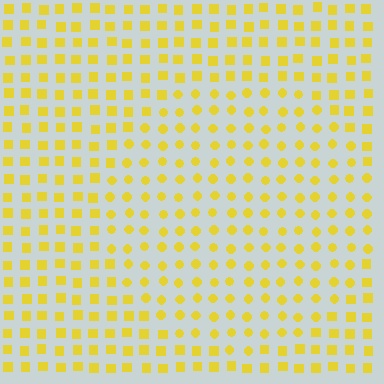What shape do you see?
I see a circle.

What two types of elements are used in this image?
The image uses circles inside the circle region and squares outside it.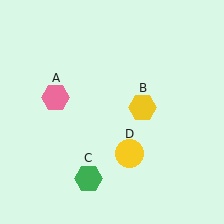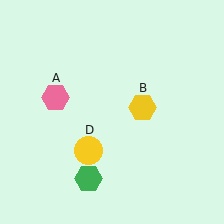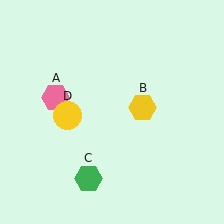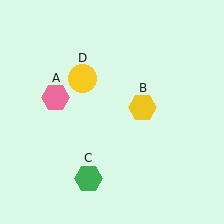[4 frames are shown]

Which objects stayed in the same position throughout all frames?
Pink hexagon (object A) and yellow hexagon (object B) and green hexagon (object C) remained stationary.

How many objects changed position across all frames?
1 object changed position: yellow circle (object D).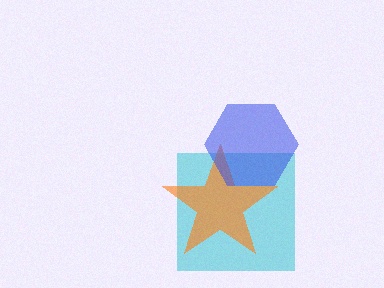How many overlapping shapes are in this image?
There are 3 overlapping shapes in the image.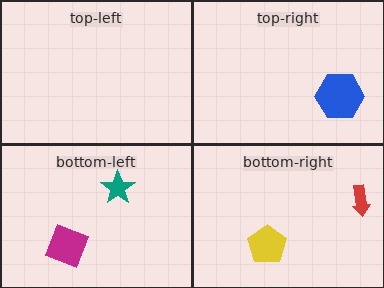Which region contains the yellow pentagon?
The bottom-right region.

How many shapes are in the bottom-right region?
2.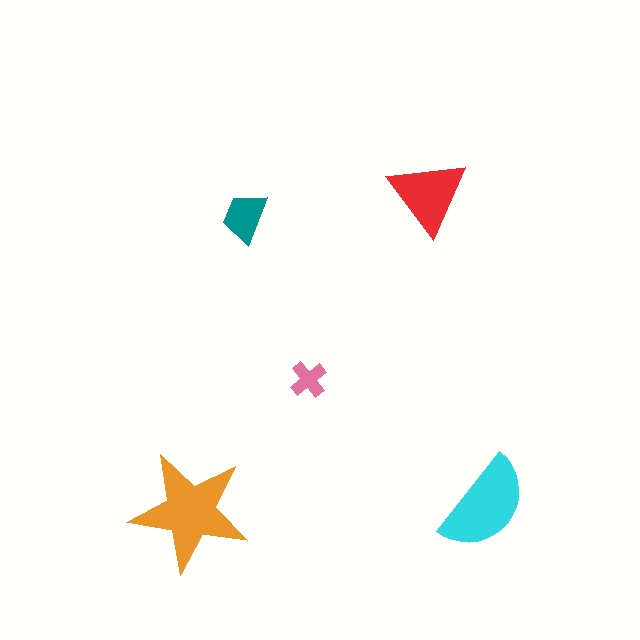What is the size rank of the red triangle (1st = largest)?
3rd.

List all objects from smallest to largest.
The pink cross, the teal trapezoid, the red triangle, the cyan semicircle, the orange star.